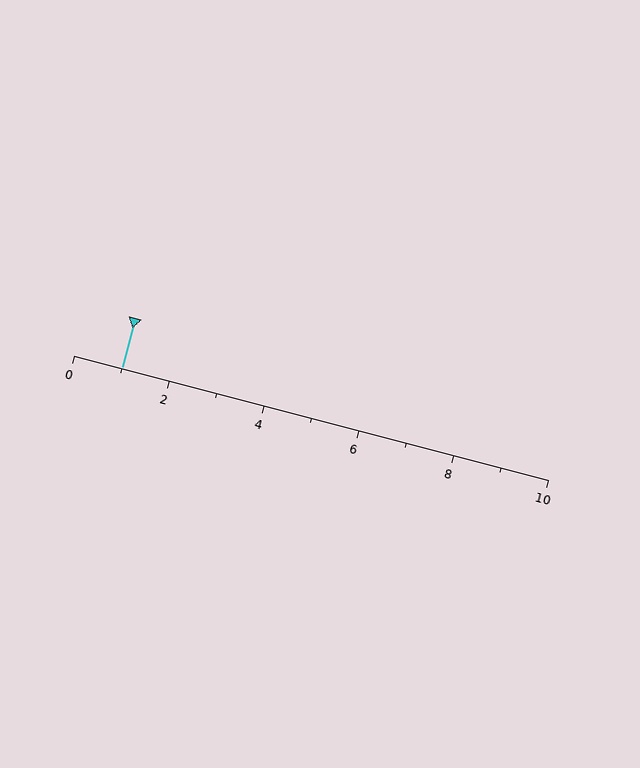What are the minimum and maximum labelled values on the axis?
The axis runs from 0 to 10.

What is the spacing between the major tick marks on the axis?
The major ticks are spaced 2 apart.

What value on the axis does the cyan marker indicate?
The marker indicates approximately 1.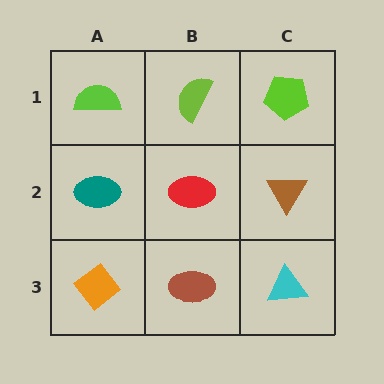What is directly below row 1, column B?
A red ellipse.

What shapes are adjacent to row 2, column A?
A lime semicircle (row 1, column A), an orange diamond (row 3, column A), a red ellipse (row 2, column B).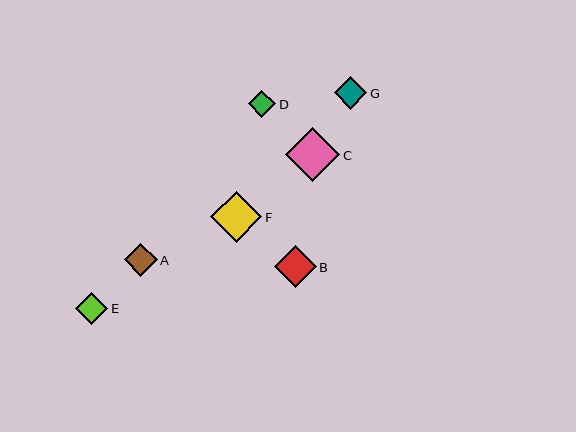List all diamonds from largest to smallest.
From largest to smallest: C, F, B, G, A, E, D.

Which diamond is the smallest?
Diamond D is the smallest with a size of approximately 27 pixels.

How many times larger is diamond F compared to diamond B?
Diamond F is approximately 1.2 times the size of diamond B.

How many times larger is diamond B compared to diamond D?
Diamond B is approximately 1.5 times the size of diamond D.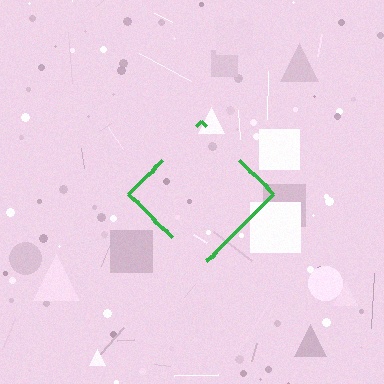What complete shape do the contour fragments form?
The contour fragments form a diamond.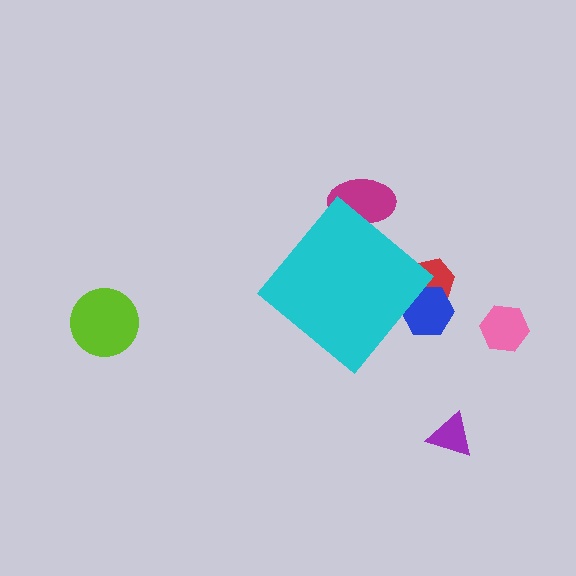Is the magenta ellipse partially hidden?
Yes, the magenta ellipse is partially hidden behind the cyan diamond.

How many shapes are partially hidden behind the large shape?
3 shapes are partially hidden.